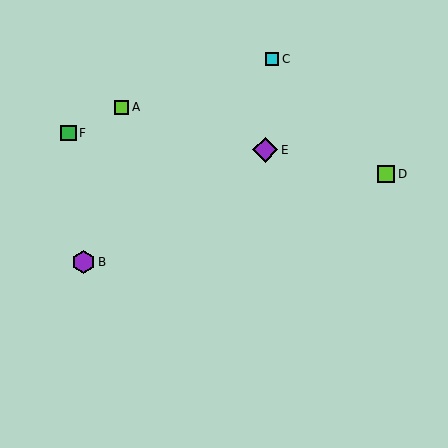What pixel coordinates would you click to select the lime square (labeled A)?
Click at (122, 107) to select the lime square A.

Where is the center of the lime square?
The center of the lime square is at (386, 174).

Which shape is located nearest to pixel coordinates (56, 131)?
The green square (labeled F) at (68, 133) is nearest to that location.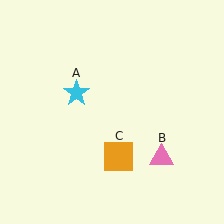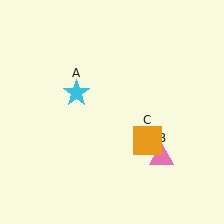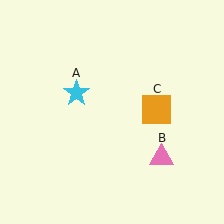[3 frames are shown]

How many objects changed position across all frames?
1 object changed position: orange square (object C).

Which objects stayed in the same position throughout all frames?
Cyan star (object A) and pink triangle (object B) remained stationary.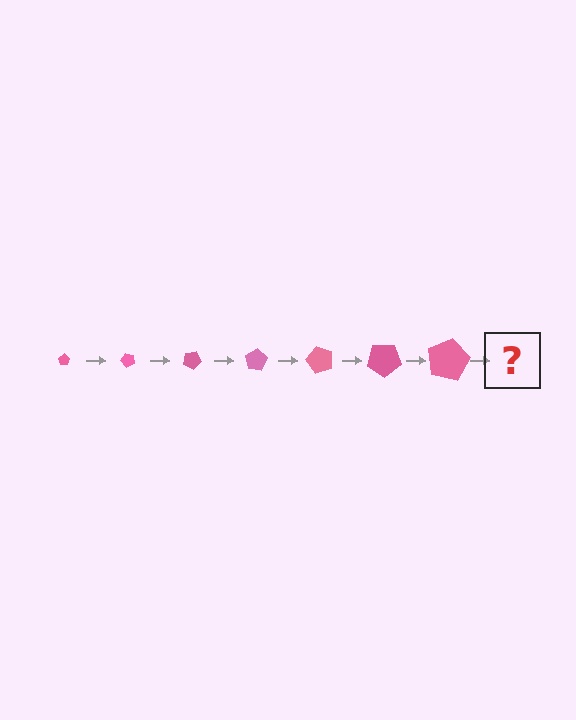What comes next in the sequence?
The next element should be a pentagon, larger than the previous one and rotated 350 degrees from the start.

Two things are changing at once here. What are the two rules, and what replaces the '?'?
The two rules are that the pentagon grows larger each step and it rotates 50 degrees each step. The '?' should be a pentagon, larger than the previous one and rotated 350 degrees from the start.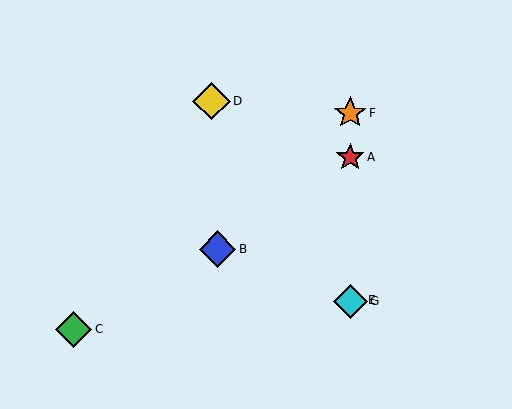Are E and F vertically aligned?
Yes, both are at x≈350.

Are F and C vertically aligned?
No, F is at x≈350 and C is at x≈73.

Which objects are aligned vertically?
Objects A, E, F, G are aligned vertically.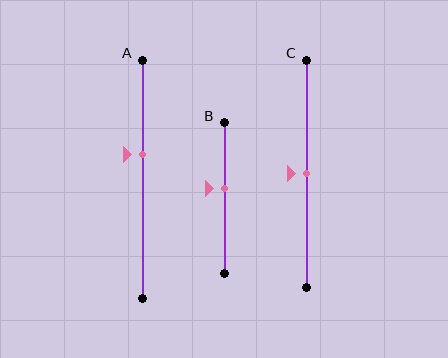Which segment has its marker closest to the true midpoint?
Segment C has its marker closest to the true midpoint.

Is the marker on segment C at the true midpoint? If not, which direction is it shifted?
Yes, the marker on segment C is at the true midpoint.